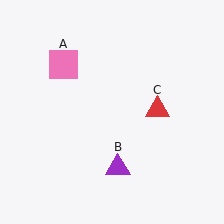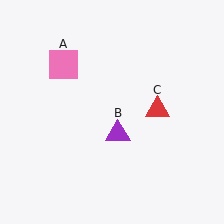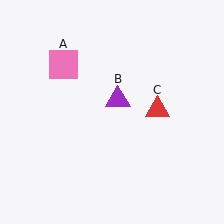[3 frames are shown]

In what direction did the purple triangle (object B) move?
The purple triangle (object B) moved up.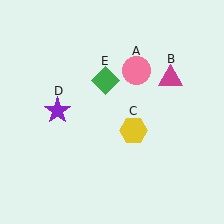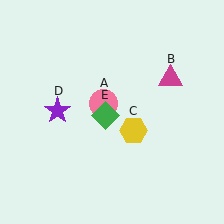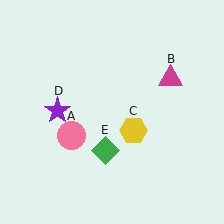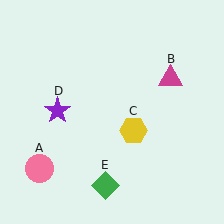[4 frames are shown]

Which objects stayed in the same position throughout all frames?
Magenta triangle (object B) and yellow hexagon (object C) and purple star (object D) remained stationary.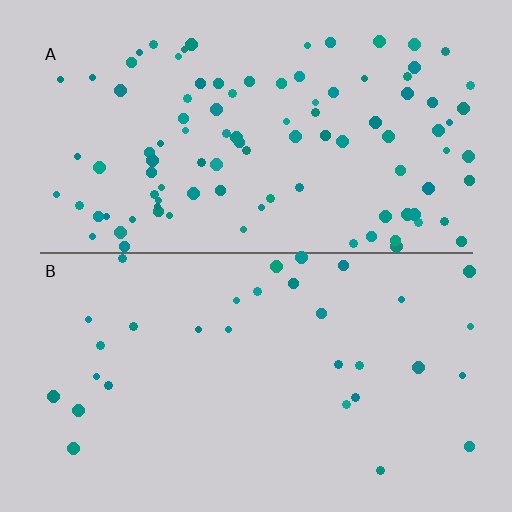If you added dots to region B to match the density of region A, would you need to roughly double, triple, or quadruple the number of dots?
Approximately triple.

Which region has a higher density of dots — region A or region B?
A (the top).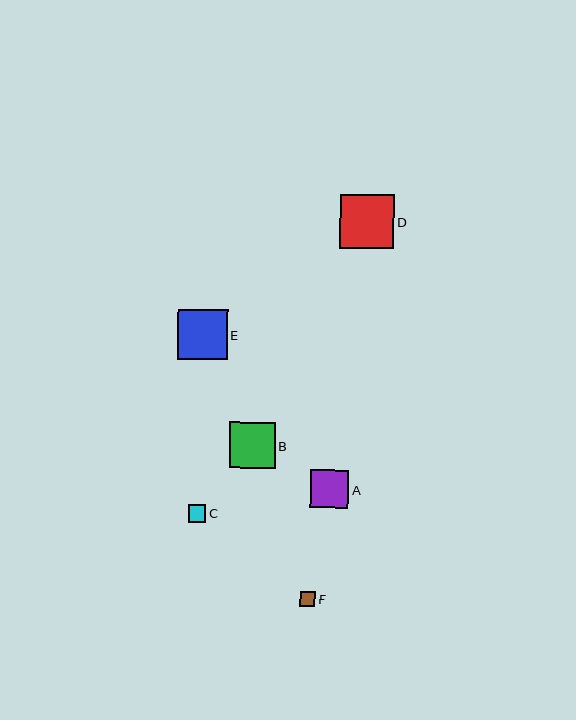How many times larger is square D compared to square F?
Square D is approximately 3.6 times the size of square F.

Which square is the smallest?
Square F is the smallest with a size of approximately 15 pixels.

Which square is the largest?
Square D is the largest with a size of approximately 55 pixels.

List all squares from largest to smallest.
From largest to smallest: D, E, B, A, C, F.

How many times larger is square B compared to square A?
Square B is approximately 1.2 times the size of square A.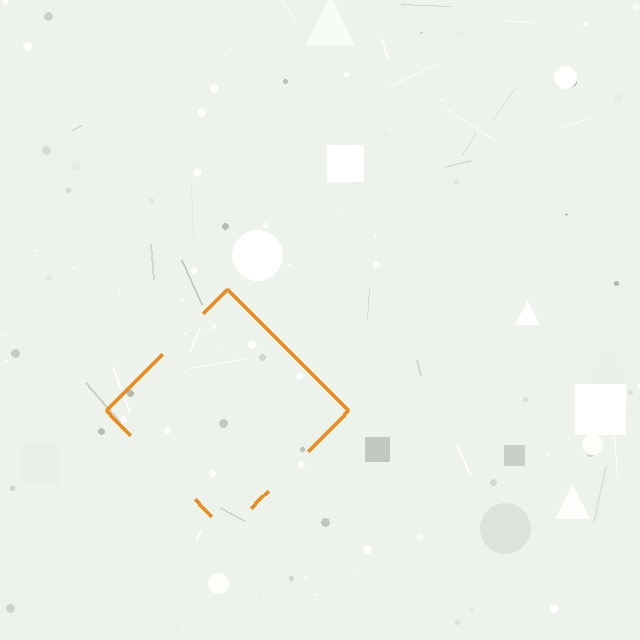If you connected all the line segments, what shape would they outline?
They would outline a diamond.